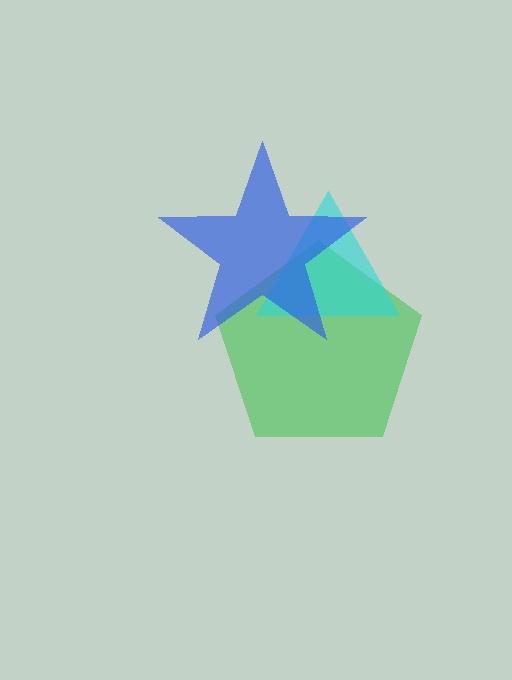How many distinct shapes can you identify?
There are 3 distinct shapes: a green pentagon, a cyan triangle, a blue star.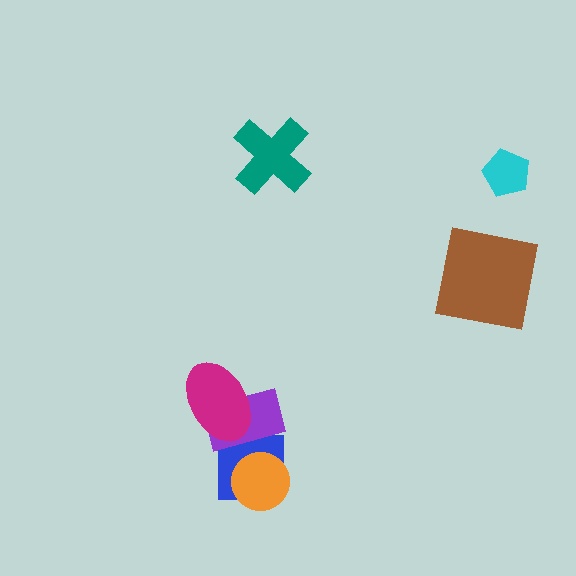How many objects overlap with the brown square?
0 objects overlap with the brown square.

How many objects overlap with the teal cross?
0 objects overlap with the teal cross.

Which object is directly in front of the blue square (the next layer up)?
The orange circle is directly in front of the blue square.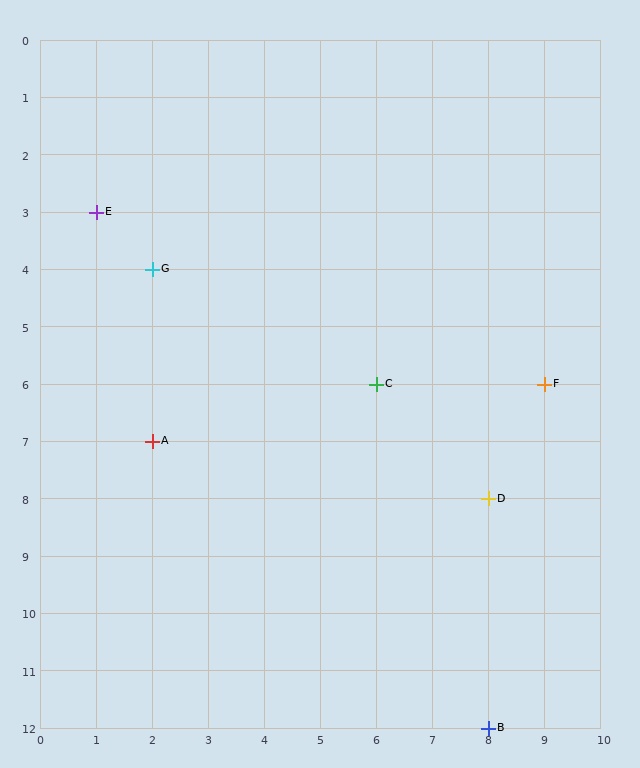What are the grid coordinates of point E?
Point E is at grid coordinates (1, 3).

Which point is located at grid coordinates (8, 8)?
Point D is at (8, 8).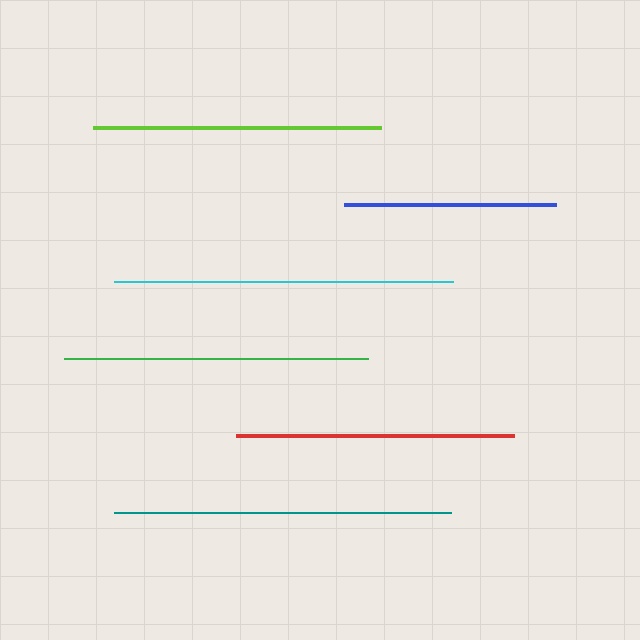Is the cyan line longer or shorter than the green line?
The cyan line is longer than the green line.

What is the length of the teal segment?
The teal segment is approximately 337 pixels long.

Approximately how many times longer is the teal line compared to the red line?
The teal line is approximately 1.2 times the length of the red line.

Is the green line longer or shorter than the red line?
The green line is longer than the red line.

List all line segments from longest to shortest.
From longest to shortest: cyan, teal, green, lime, red, blue.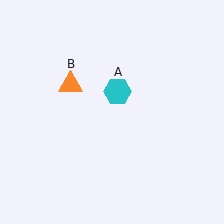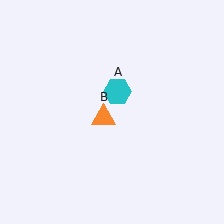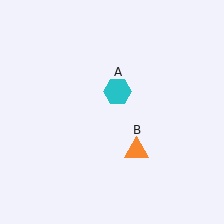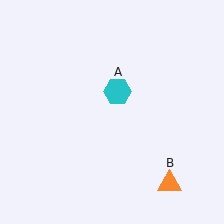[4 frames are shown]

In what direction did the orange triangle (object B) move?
The orange triangle (object B) moved down and to the right.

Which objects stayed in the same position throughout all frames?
Cyan hexagon (object A) remained stationary.